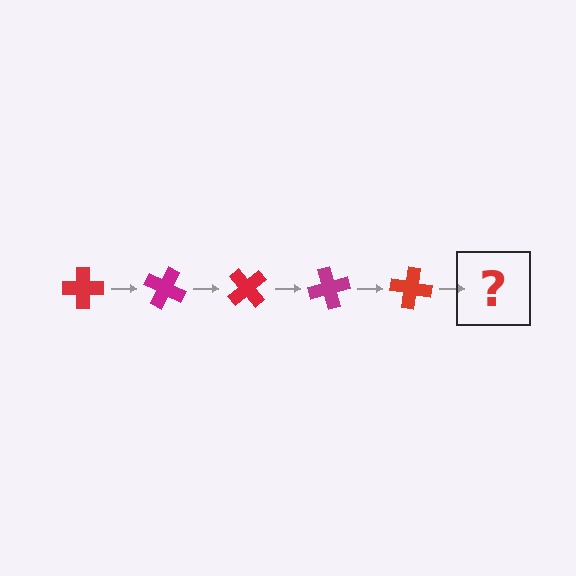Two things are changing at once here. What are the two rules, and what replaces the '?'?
The two rules are that it rotates 25 degrees each step and the color cycles through red and magenta. The '?' should be a magenta cross, rotated 125 degrees from the start.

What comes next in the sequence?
The next element should be a magenta cross, rotated 125 degrees from the start.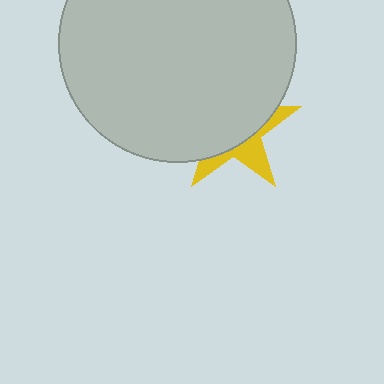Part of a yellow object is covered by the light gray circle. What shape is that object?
It is a star.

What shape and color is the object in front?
The object in front is a light gray circle.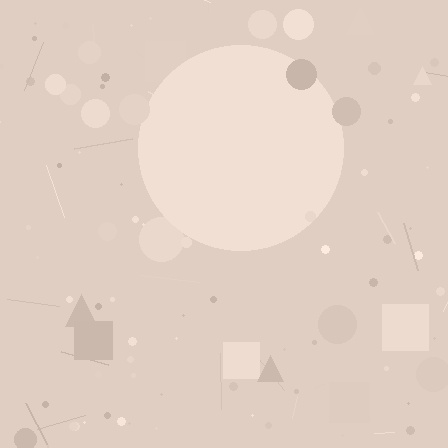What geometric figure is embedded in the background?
A circle is embedded in the background.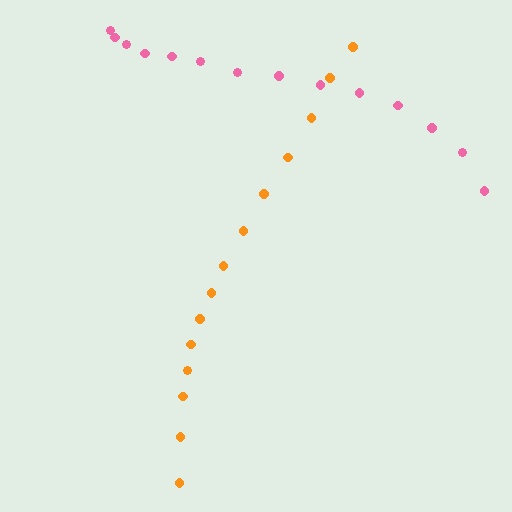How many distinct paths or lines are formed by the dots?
There are 2 distinct paths.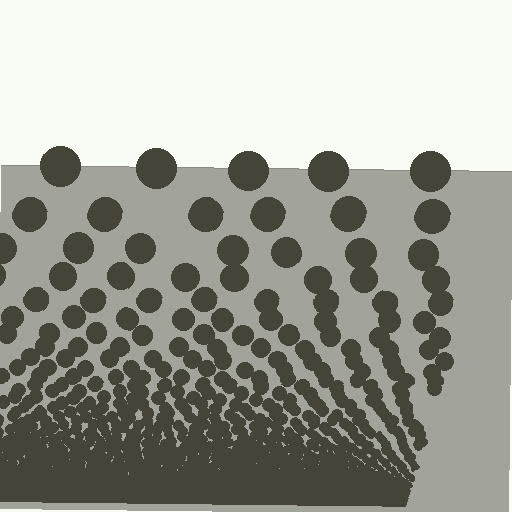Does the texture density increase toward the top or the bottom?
Density increases toward the bottom.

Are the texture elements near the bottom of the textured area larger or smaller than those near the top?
Smaller. The gradient is inverted — elements near the bottom are smaller and denser.